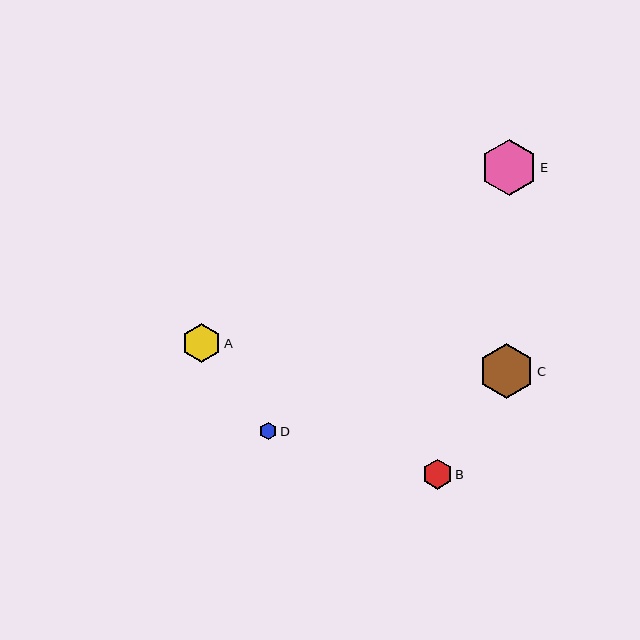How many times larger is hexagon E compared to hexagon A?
Hexagon E is approximately 1.4 times the size of hexagon A.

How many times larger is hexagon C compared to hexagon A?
Hexagon C is approximately 1.4 times the size of hexagon A.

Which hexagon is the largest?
Hexagon E is the largest with a size of approximately 56 pixels.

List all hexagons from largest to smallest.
From largest to smallest: E, C, A, B, D.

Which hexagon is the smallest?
Hexagon D is the smallest with a size of approximately 17 pixels.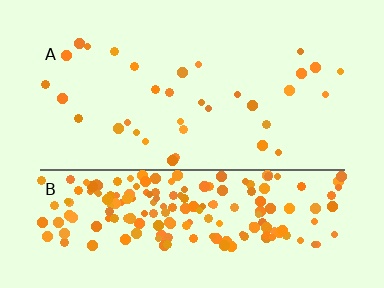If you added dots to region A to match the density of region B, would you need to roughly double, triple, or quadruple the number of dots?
Approximately quadruple.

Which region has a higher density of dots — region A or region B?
B (the bottom).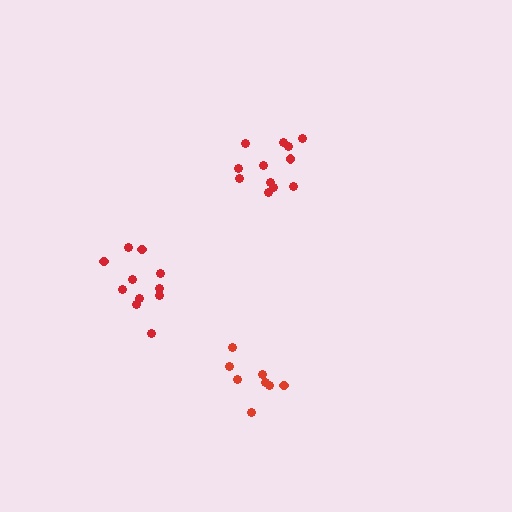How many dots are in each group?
Group 1: 12 dots, Group 2: 8 dots, Group 3: 11 dots (31 total).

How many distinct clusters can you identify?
There are 3 distinct clusters.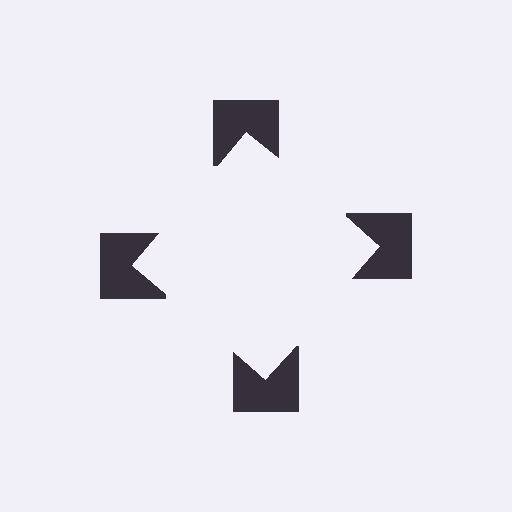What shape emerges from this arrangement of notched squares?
An illusory square — its edges are inferred from the aligned wedge cuts in the notched squares, not physically drawn.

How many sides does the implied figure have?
4 sides.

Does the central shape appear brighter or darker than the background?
It typically appears slightly brighter than the background, even though no actual brightness change is drawn.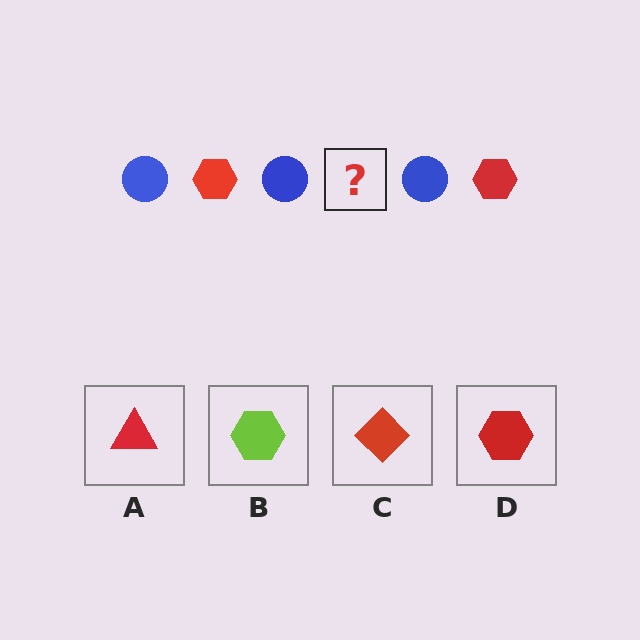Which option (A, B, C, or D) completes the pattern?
D.